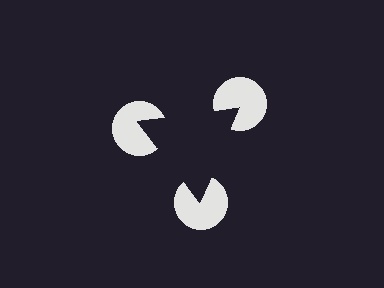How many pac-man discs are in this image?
There are 3 — one at each vertex of the illusory triangle.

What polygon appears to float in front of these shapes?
An illusory triangle — its edges are inferred from the aligned wedge cuts in the pac-man discs, not physically drawn.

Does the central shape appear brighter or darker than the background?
It typically appears slightly darker than the background, even though no actual brightness change is drawn.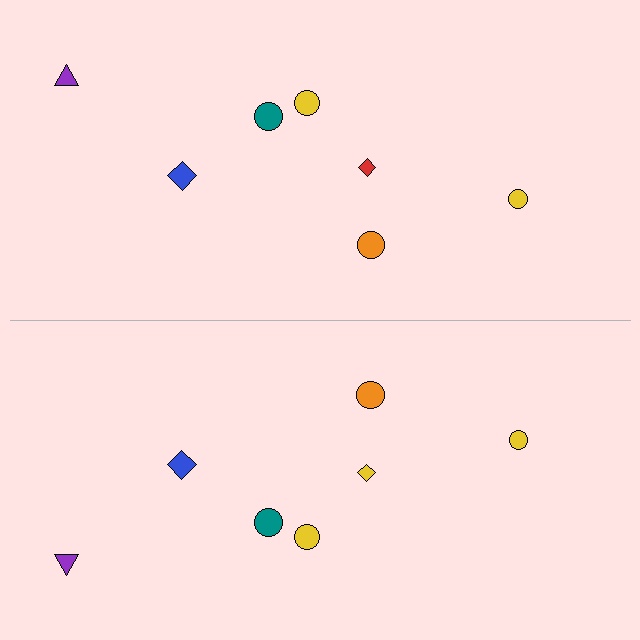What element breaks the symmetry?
The yellow diamond on the bottom side breaks the symmetry — its mirror counterpart is red.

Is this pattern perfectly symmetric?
No, the pattern is not perfectly symmetric. The yellow diamond on the bottom side breaks the symmetry — its mirror counterpart is red.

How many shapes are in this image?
There are 14 shapes in this image.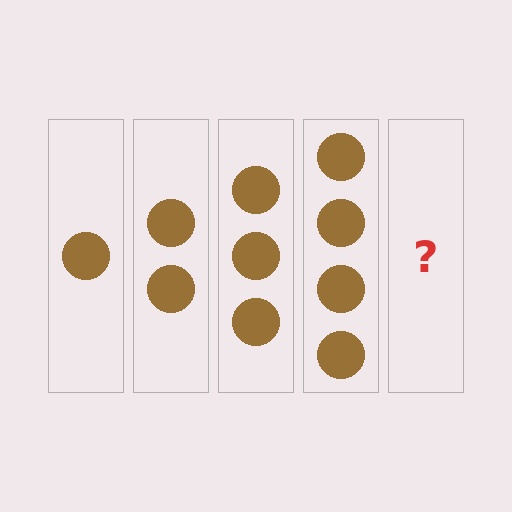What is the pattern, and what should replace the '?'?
The pattern is that each step adds one more circle. The '?' should be 5 circles.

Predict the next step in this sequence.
The next step is 5 circles.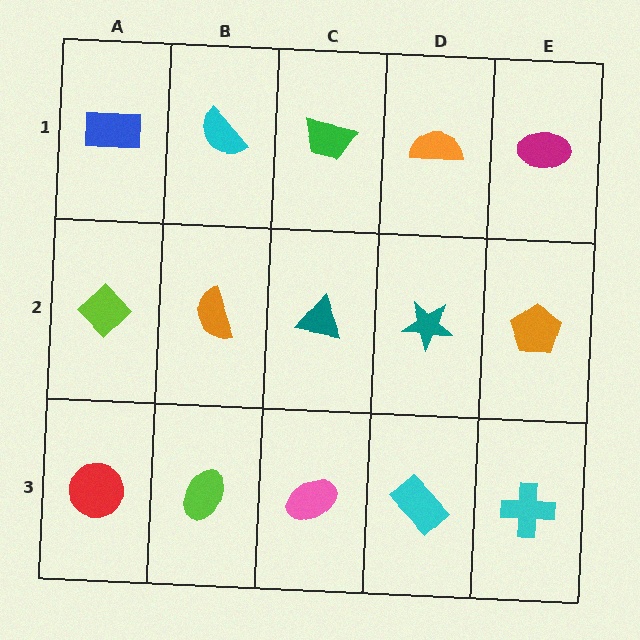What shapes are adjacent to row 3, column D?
A teal star (row 2, column D), a pink ellipse (row 3, column C), a cyan cross (row 3, column E).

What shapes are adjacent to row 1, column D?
A teal star (row 2, column D), a green trapezoid (row 1, column C), a magenta ellipse (row 1, column E).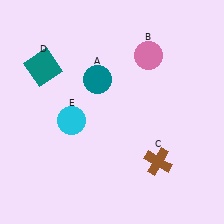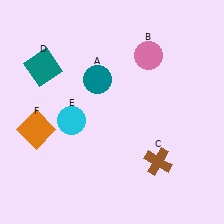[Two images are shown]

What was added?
An orange square (F) was added in Image 2.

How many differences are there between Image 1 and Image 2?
There is 1 difference between the two images.